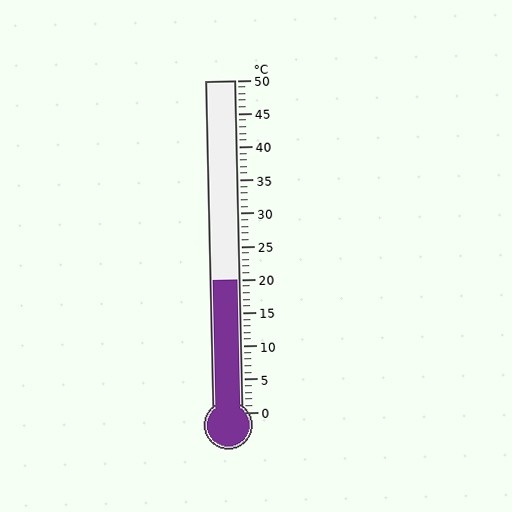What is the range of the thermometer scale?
The thermometer scale ranges from 0°C to 50°C.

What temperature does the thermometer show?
The thermometer shows approximately 20°C.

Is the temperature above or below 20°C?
The temperature is at 20°C.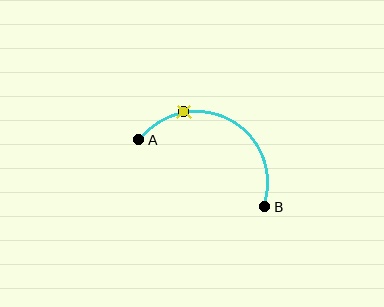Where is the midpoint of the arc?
The arc midpoint is the point on the curve farthest from the straight line joining A and B. It sits above that line.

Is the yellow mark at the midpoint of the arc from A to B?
No. The yellow mark lies on the arc but is closer to endpoint A. The arc midpoint would be at the point on the curve equidistant along the arc from both A and B.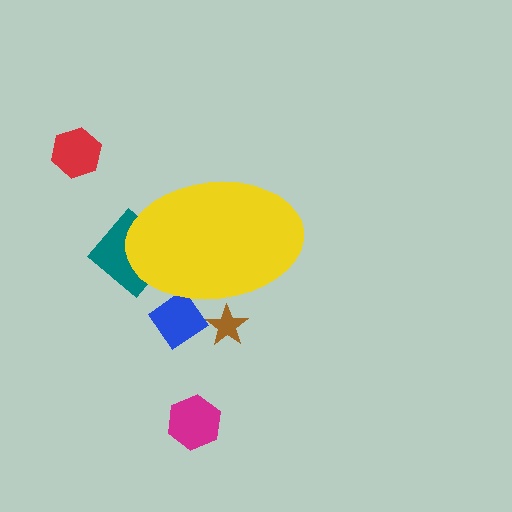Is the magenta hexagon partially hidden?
No, the magenta hexagon is fully visible.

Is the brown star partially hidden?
Yes, the brown star is partially hidden behind the yellow ellipse.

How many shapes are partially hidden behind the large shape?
3 shapes are partially hidden.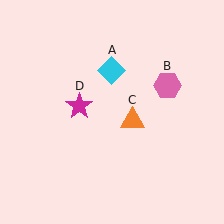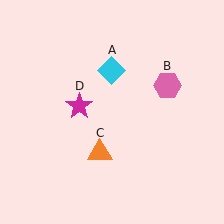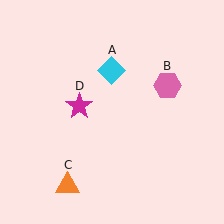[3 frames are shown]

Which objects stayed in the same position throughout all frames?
Cyan diamond (object A) and pink hexagon (object B) and magenta star (object D) remained stationary.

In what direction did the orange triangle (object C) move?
The orange triangle (object C) moved down and to the left.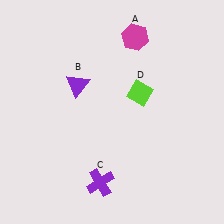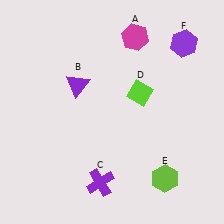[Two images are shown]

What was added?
A lime hexagon (E), a purple hexagon (F) were added in Image 2.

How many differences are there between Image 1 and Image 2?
There are 2 differences between the two images.